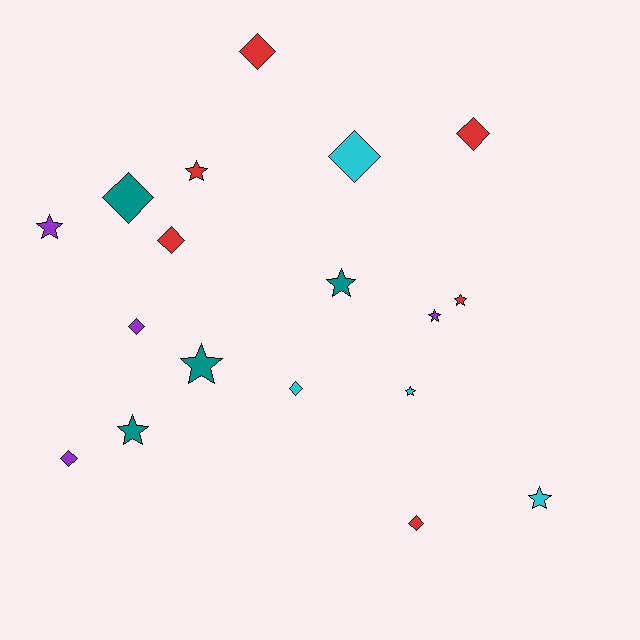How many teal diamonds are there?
There is 1 teal diamond.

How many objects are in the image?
There are 18 objects.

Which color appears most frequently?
Red, with 6 objects.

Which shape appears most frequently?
Diamond, with 9 objects.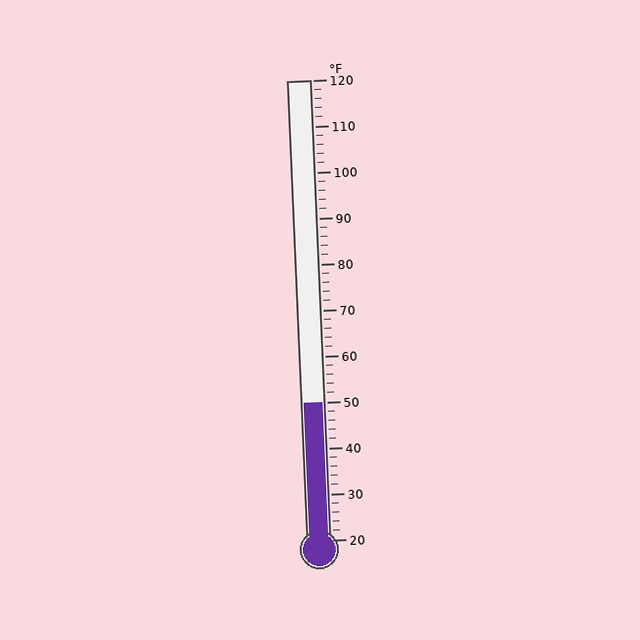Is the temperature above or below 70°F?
The temperature is below 70°F.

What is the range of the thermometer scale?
The thermometer scale ranges from 20°F to 120°F.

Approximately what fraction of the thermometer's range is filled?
The thermometer is filled to approximately 30% of its range.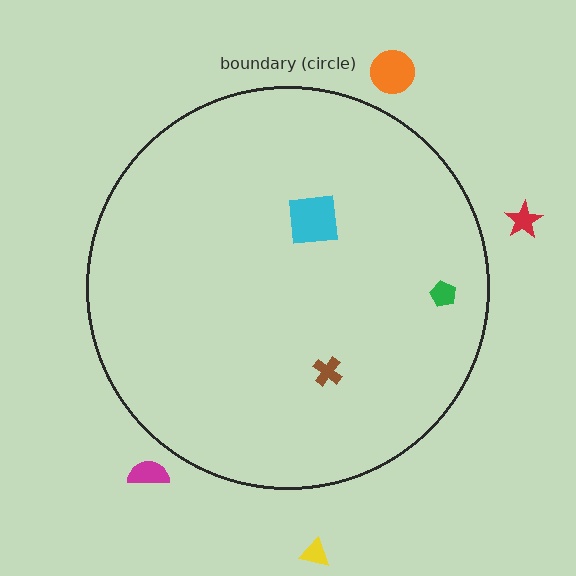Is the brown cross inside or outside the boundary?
Inside.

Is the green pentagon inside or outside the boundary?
Inside.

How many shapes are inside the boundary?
3 inside, 4 outside.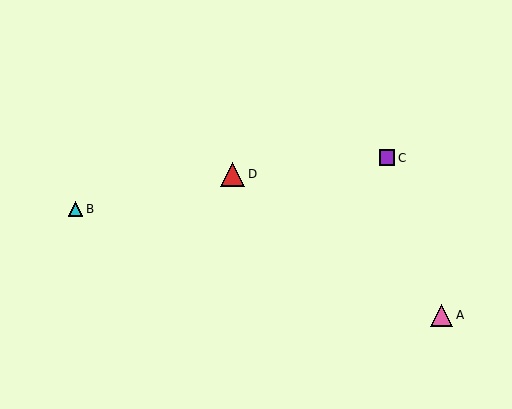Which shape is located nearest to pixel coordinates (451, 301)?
The pink triangle (labeled A) at (442, 315) is nearest to that location.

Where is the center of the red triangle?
The center of the red triangle is at (233, 174).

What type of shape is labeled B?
Shape B is a cyan triangle.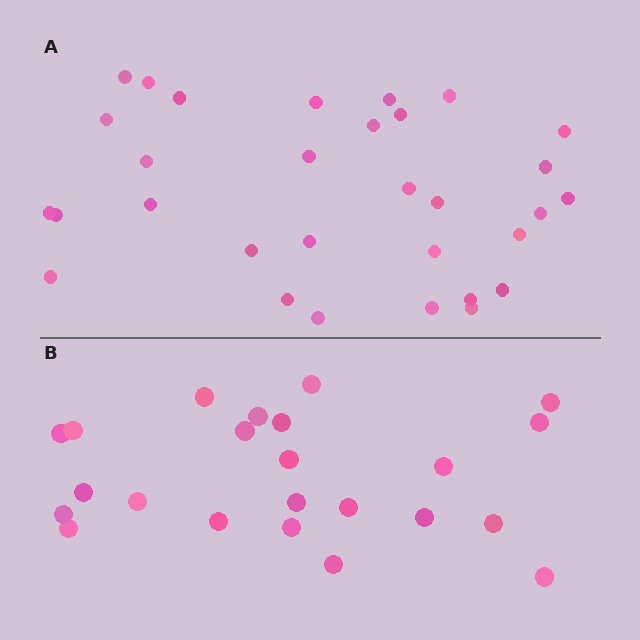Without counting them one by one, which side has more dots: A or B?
Region A (the top region) has more dots.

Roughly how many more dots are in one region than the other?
Region A has roughly 8 or so more dots than region B.